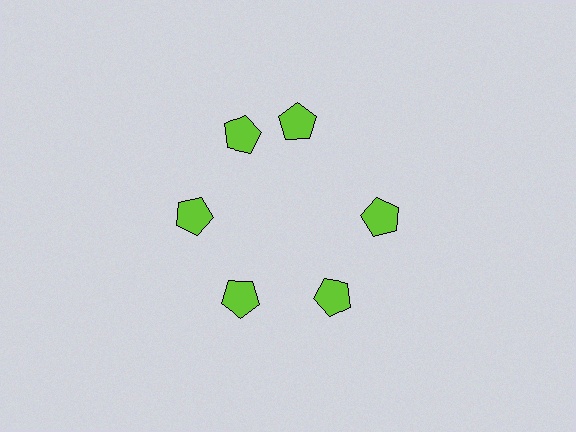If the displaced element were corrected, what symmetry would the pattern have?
It would have 6-fold rotational symmetry — the pattern would map onto itself every 60 degrees.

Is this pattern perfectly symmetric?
No. The 6 lime pentagons are arranged in a ring, but one element near the 1 o'clock position is rotated out of alignment along the ring, breaking the 6-fold rotational symmetry.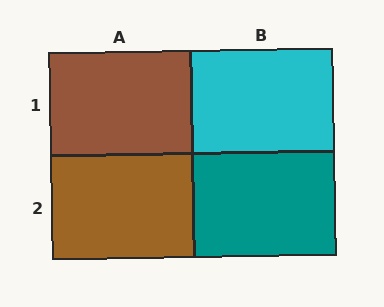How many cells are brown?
2 cells are brown.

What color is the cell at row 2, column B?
Teal.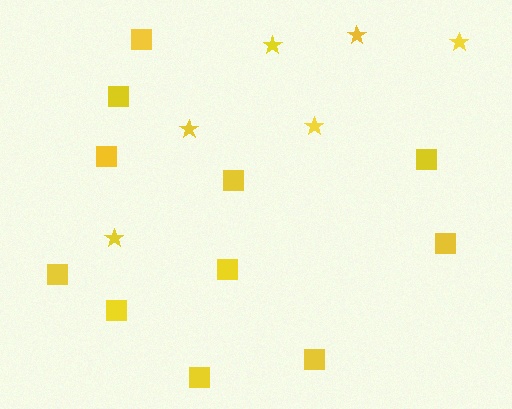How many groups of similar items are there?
There are 2 groups: one group of squares (11) and one group of stars (6).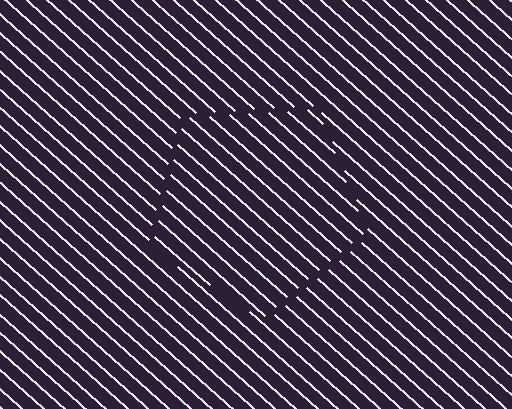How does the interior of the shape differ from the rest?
The interior of the shape contains the same grating, shifted by half a period — the contour is defined by the phase discontinuity where line-ends from the inner and outer gratings abut.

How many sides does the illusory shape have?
5 sides — the line-ends trace a pentagon.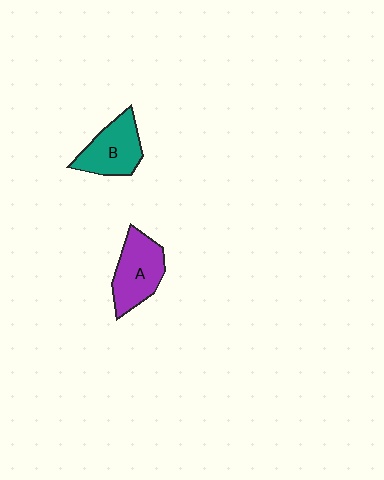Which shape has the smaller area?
Shape B (teal).